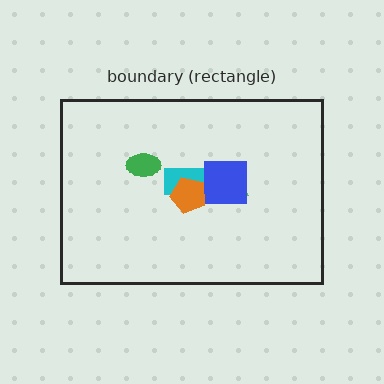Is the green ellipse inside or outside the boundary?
Inside.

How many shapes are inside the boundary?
5 inside, 0 outside.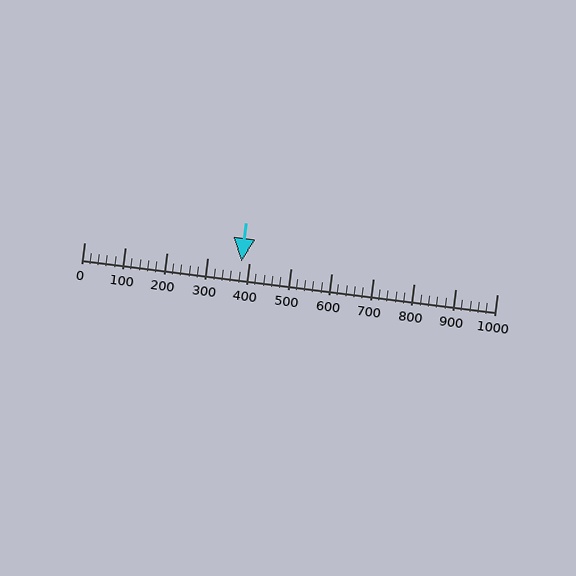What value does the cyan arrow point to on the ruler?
The cyan arrow points to approximately 380.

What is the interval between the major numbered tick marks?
The major tick marks are spaced 100 units apart.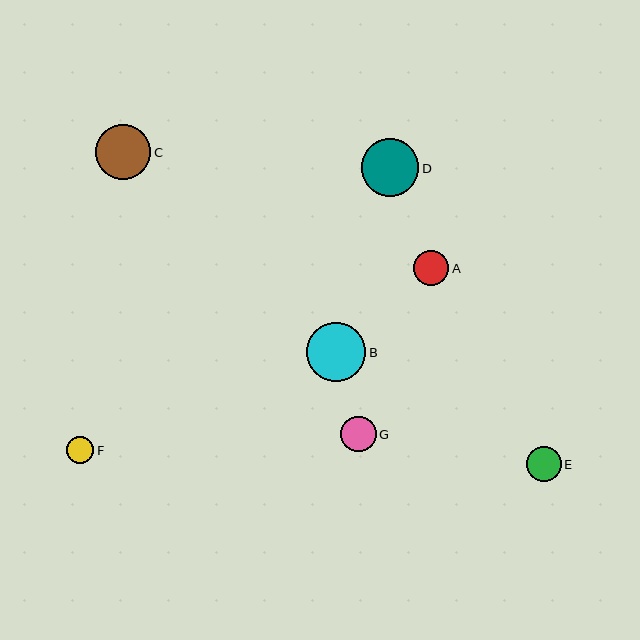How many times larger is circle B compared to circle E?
Circle B is approximately 1.7 times the size of circle E.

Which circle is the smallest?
Circle F is the smallest with a size of approximately 27 pixels.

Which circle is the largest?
Circle B is the largest with a size of approximately 59 pixels.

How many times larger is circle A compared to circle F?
Circle A is approximately 1.3 times the size of circle F.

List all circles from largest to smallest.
From largest to smallest: B, D, C, G, A, E, F.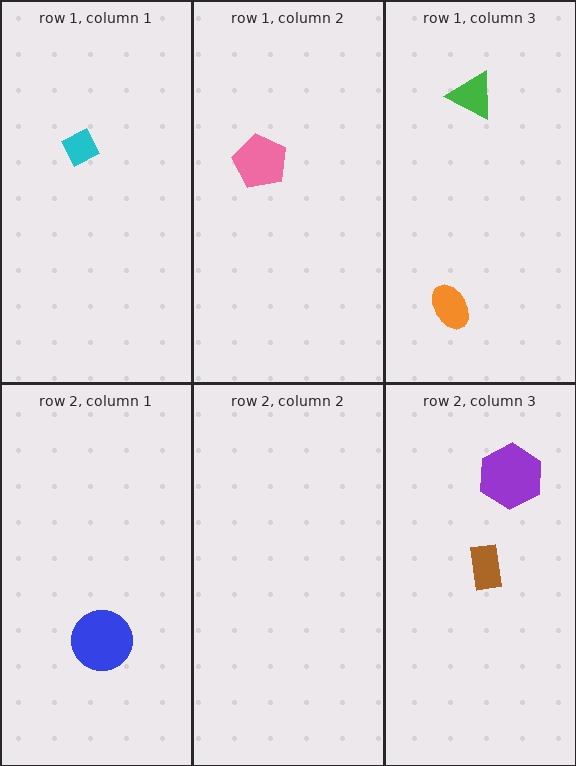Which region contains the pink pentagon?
The row 1, column 2 region.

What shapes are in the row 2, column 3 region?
The purple hexagon, the brown rectangle.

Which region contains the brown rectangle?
The row 2, column 3 region.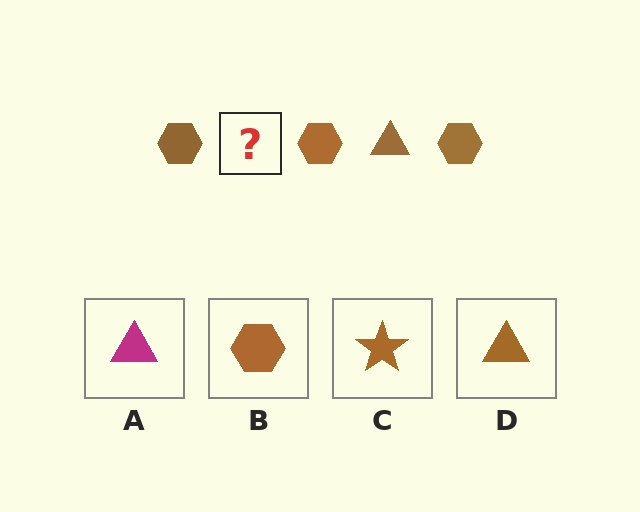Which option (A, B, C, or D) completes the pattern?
D.